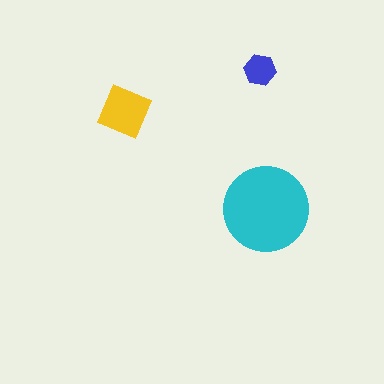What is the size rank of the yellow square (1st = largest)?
2nd.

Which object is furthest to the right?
The cyan circle is rightmost.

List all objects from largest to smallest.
The cyan circle, the yellow square, the blue hexagon.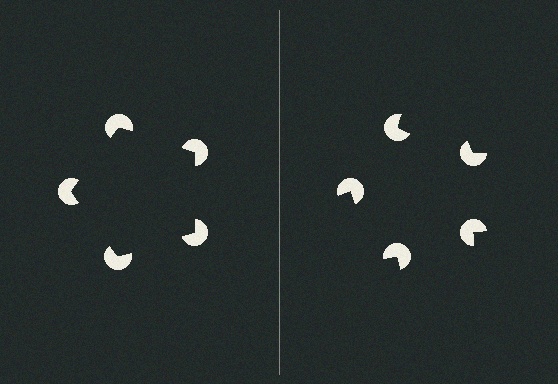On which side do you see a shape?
An illusory pentagon appears on the left side. On the right side the wedge cuts are rotated, so no coherent shape forms.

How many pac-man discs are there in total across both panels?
10 — 5 on each side.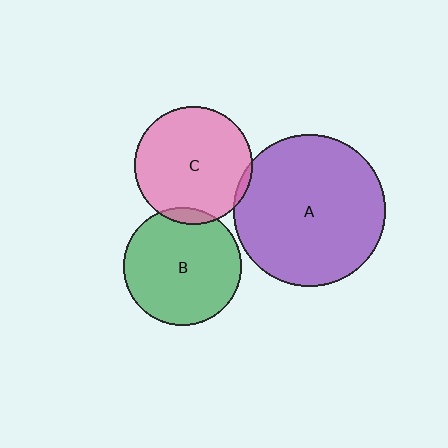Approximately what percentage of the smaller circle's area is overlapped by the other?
Approximately 5%.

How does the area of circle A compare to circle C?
Approximately 1.6 times.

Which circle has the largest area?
Circle A (purple).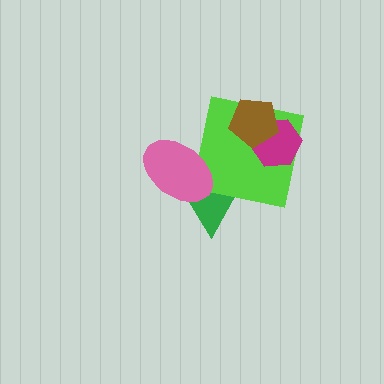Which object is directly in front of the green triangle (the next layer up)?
The lime square is directly in front of the green triangle.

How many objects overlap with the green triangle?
2 objects overlap with the green triangle.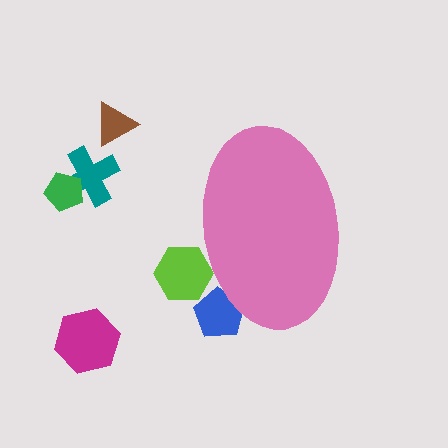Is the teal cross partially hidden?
No, the teal cross is fully visible.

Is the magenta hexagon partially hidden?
No, the magenta hexagon is fully visible.